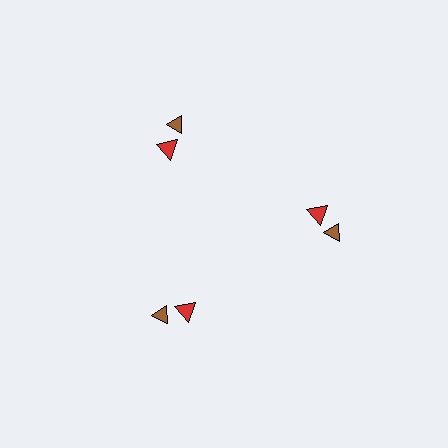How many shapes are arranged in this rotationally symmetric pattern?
There are 6 shapes, arranged in 3 groups of 2.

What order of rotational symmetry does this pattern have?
This pattern has 3-fold rotational symmetry.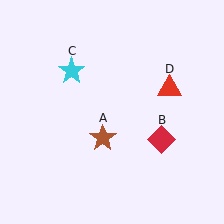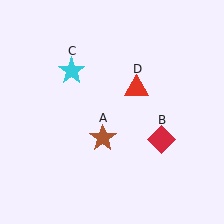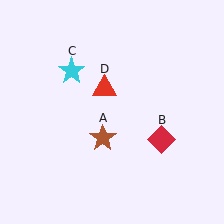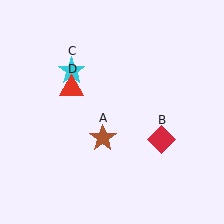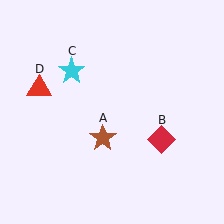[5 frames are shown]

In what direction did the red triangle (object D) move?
The red triangle (object D) moved left.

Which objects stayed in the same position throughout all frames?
Brown star (object A) and red diamond (object B) and cyan star (object C) remained stationary.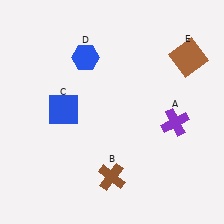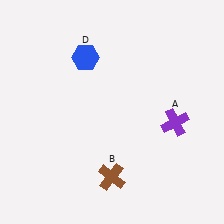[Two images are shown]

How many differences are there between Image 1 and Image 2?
There are 2 differences between the two images.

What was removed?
The brown square (E), the blue square (C) were removed in Image 2.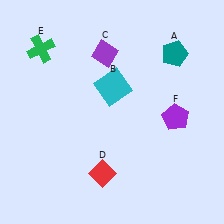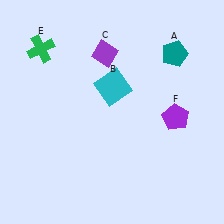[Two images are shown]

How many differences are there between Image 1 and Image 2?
There is 1 difference between the two images.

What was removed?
The red diamond (D) was removed in Image 2.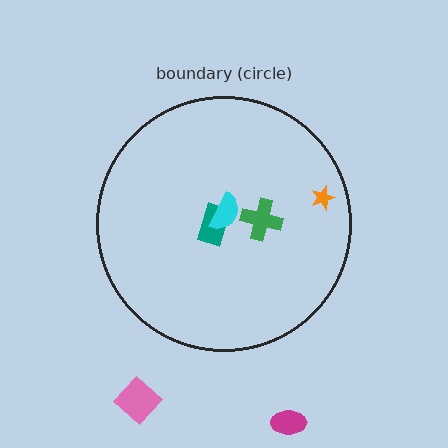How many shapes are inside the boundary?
4 inside, 2 outside.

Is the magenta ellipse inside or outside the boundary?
Outside.